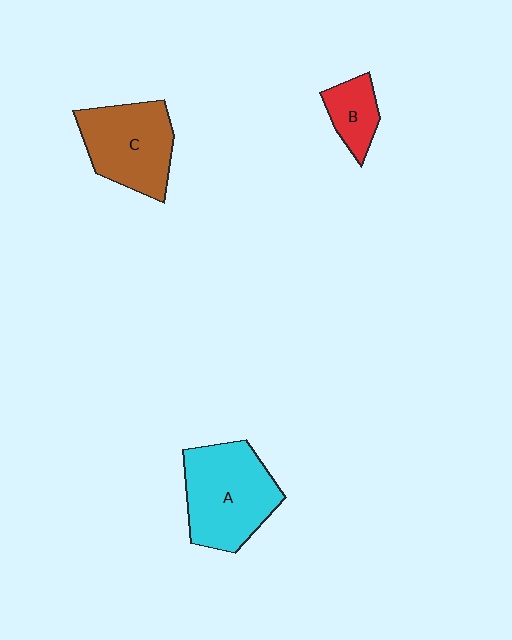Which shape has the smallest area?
Shape B (red).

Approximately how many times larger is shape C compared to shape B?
Approximately 2.2 times.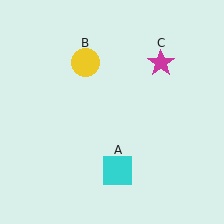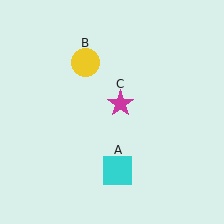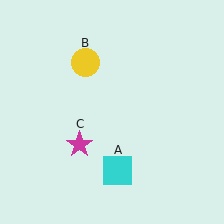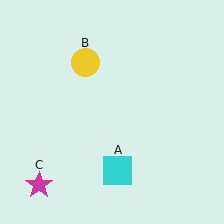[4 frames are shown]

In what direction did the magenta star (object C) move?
The magenta star (object C) moved down and to the left.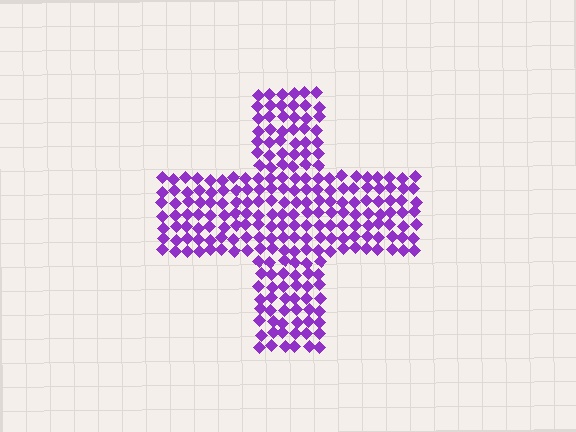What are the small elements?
The small elements are diamonds.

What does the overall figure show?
The overall figure shows a cross.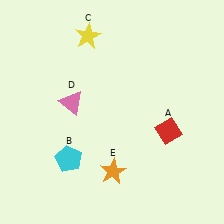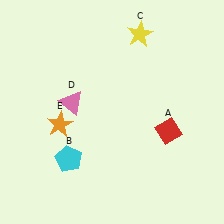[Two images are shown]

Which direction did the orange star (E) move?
The orange star (E) moved left.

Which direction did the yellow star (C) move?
The yellow star (C) moved right.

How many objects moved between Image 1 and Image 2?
2 objects moved between the two images.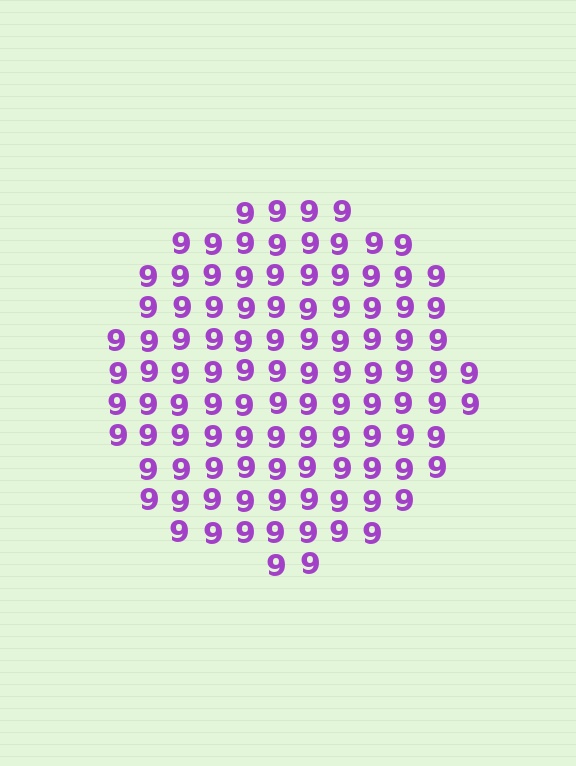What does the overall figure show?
The overall figure shows a circle.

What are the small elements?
The small elements are digit 9's.